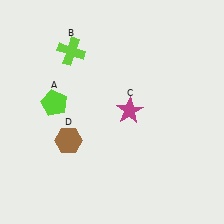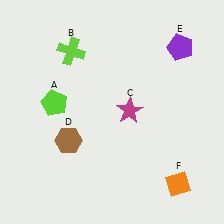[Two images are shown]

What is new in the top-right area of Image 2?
A purple pentagon (E) was added in the top-right area of Image 2.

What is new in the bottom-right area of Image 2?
An orange diamond (F) was added in the bottom-right area of Image 2.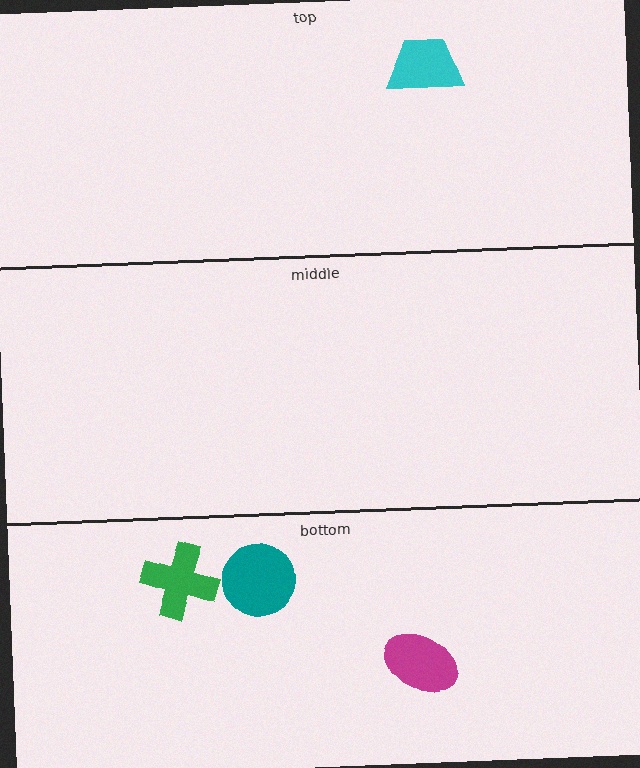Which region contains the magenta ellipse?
The bottom region.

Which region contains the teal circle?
The bottom region.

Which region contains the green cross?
The bottom region.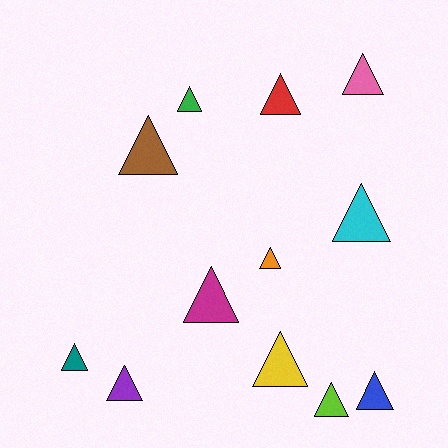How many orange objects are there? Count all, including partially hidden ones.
There is 1 orange object.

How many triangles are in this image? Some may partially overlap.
There are 12 triangles.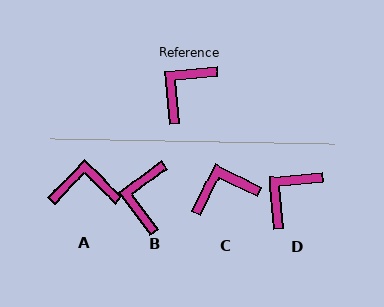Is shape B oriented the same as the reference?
No, it is off by about 32 degrees.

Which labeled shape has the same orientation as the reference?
D.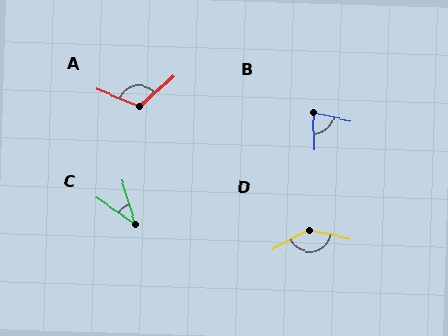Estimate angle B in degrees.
Approximately 75 degrees.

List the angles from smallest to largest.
C (38°), B (75°), A (115°), D (141°).